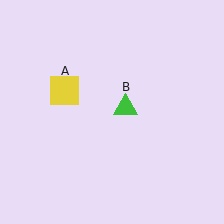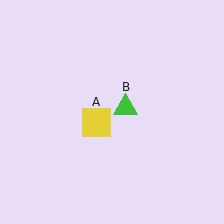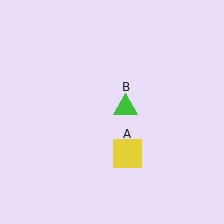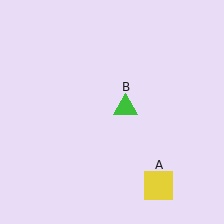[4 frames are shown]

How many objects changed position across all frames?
1 object changed position: yellow square (object A).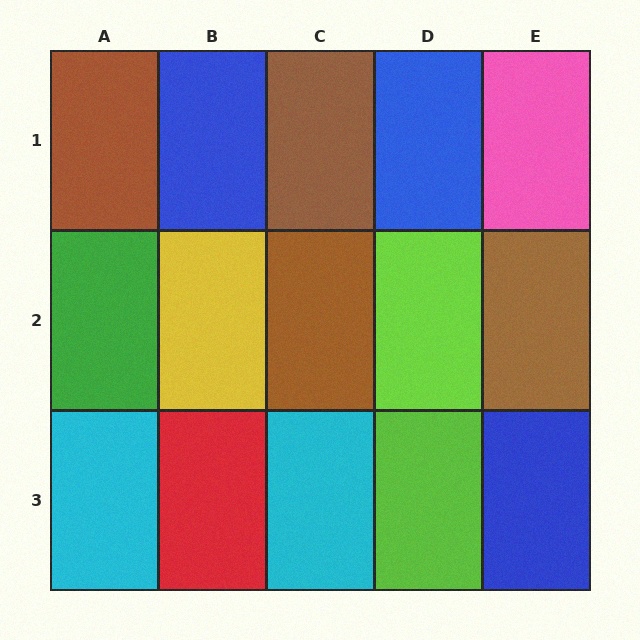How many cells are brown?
4 cells are brown.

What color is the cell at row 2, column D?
Lime.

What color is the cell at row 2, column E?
Brown.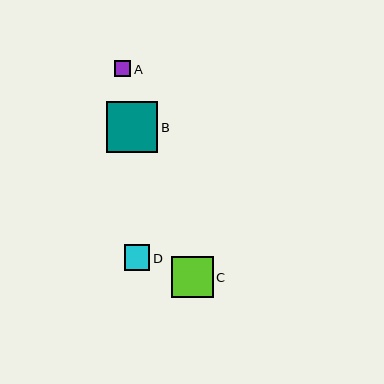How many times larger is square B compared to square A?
Square B is approximately 3.1 times the size of square A.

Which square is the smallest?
Square A is the smallest with a size of approximately 16 pixels.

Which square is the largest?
Square B is the largest with a size of approximately 51 pixels.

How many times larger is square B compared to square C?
Square B is approximately 1.2 times the size of square C.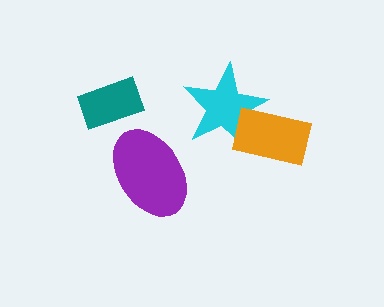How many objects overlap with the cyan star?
1 object overlaps with the cyan star.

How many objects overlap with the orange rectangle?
1 object overlaps with the orange rectangle.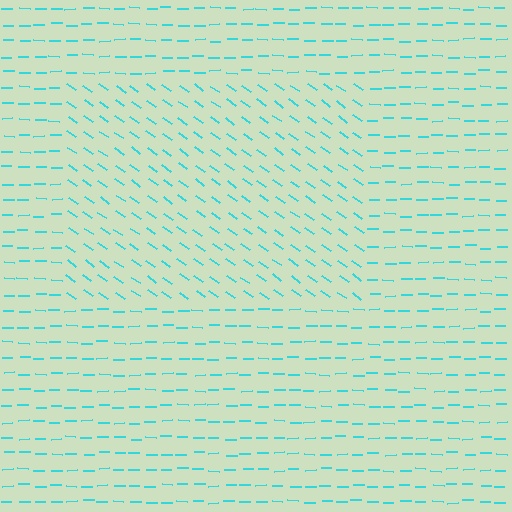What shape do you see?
I see a rectangle.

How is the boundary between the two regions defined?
The boundary is defined purely by a change in line orientation (approximately 35 degrees difference). All lines are the same color and thickness.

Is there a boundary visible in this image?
Yes, there is a texture boundary formed by a change in line orientation.